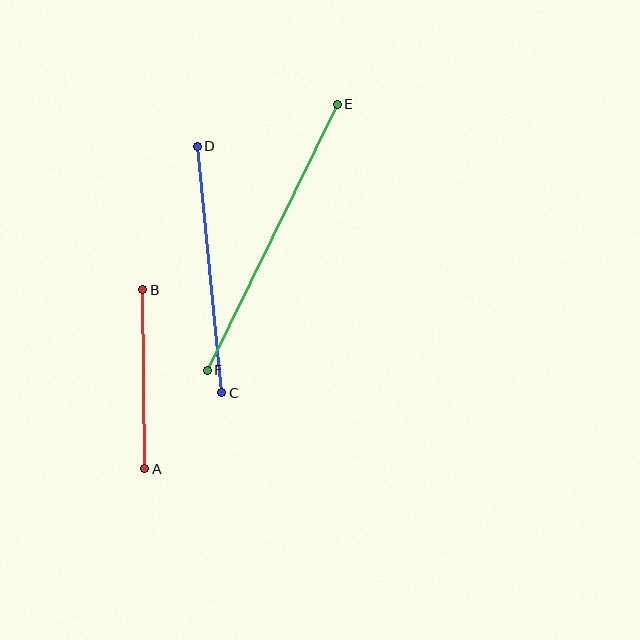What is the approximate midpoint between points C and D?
The midpoint is at approximately (209, 270) pixels.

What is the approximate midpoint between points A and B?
The midpoint is at approximately (144, 379) pixels.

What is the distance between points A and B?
The distance is approximately 179 pixels.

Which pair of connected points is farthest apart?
Points E and F are farthest apart.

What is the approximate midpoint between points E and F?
The midpoint is at approximately (272, 237) pixels.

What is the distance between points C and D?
The distance is approximately 248 pixels.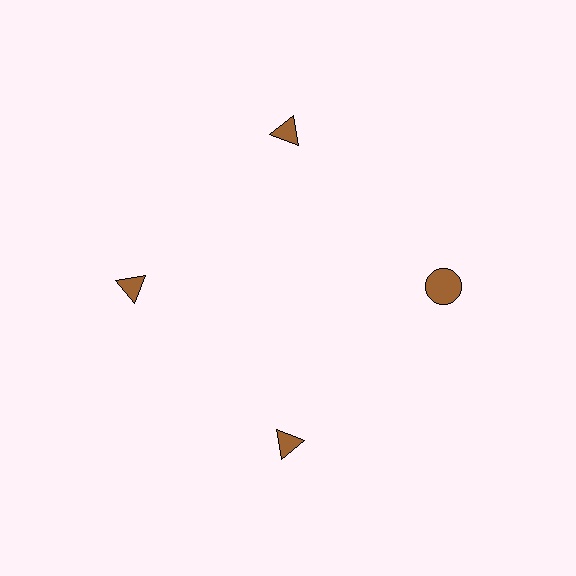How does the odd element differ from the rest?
It has a different shape: circle instead of triangle.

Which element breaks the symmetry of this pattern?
The brown circle at roughly the 3 o'clock position breaks the symmetry. All other shapes are brown triangles.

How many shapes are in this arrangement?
There are 4 shapes arranged in a ring pattern.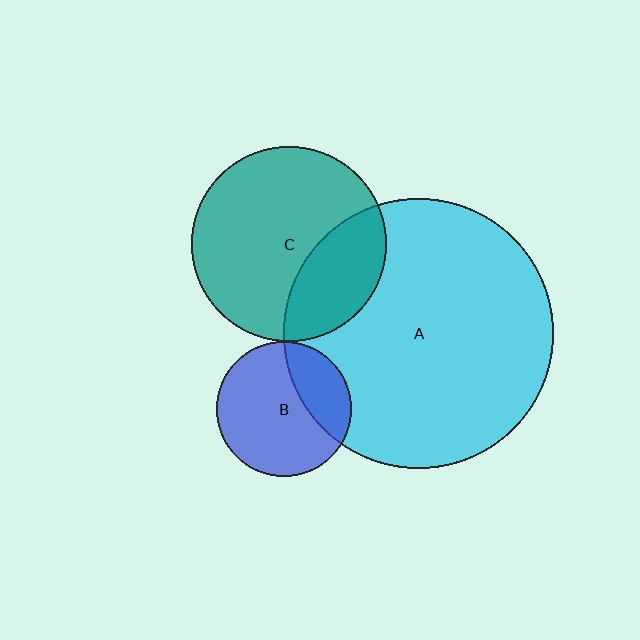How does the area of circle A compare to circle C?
Approximately 1.9 times.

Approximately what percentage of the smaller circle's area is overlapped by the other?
Approximately 30%.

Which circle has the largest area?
Circle A (cyan).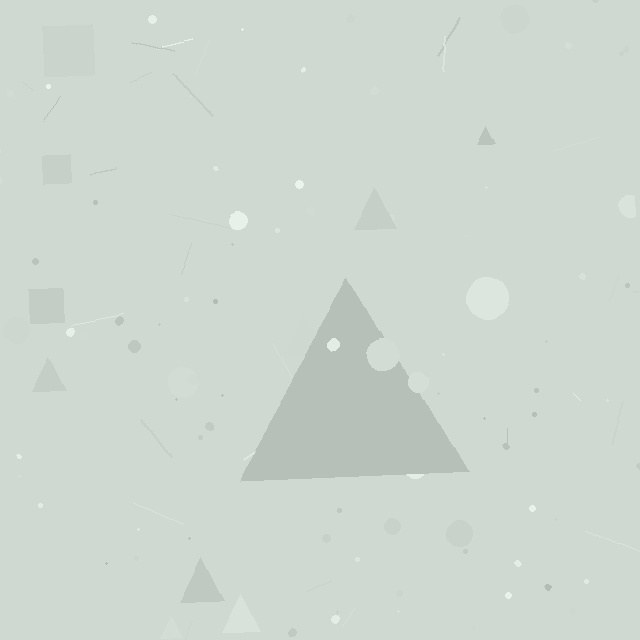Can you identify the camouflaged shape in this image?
The camouflaged shape is a triangle.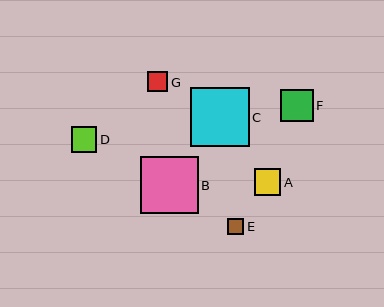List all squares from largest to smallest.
From largest to smallest: C, B, F, A, D, G, E.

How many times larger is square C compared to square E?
Square C is approximately 3.5 times the size of square E.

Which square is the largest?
Square C is the largest with a size of approximately 59 pixels.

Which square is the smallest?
Square E is the smallest with a size of approximately 17 pixels.